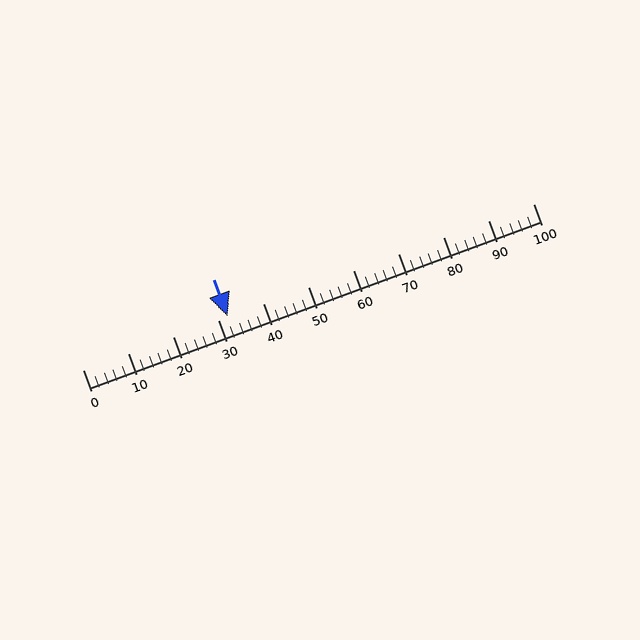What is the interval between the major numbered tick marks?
The major tick marks are spaced 10 units apart.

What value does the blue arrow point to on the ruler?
The blue arrow points to approximately 32.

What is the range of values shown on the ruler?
The ruler shows values from 0 to 100.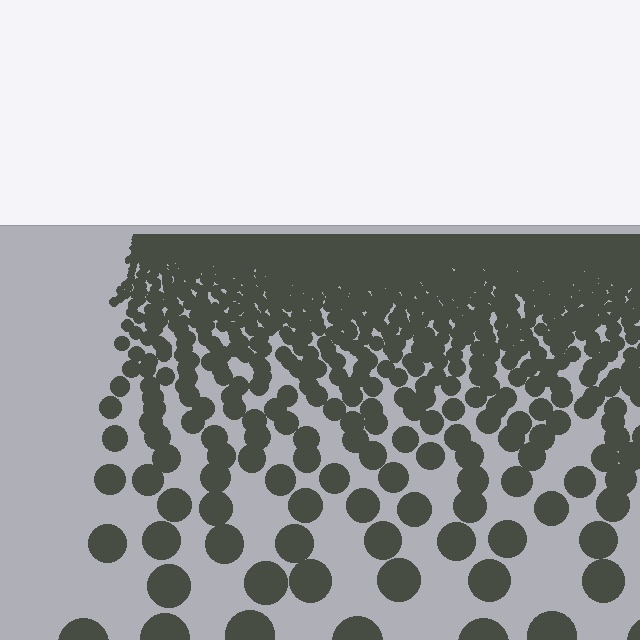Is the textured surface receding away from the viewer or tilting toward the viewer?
The surface is receding away from the viewer. Texture elements get smaller and denser toward the top.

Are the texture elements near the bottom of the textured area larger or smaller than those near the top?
Larger. Near the bottom, elements are closer to the viewer and appear at a bigger on-screen size.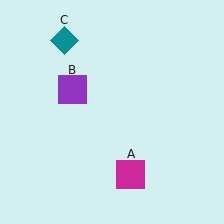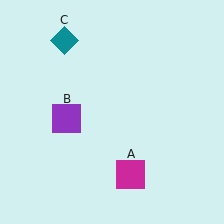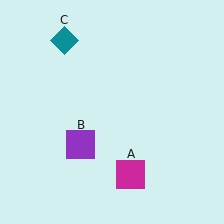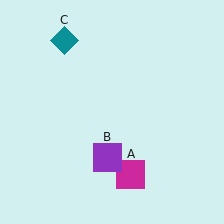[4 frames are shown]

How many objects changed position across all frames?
1 object changed position: purple square (object B).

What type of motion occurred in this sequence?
The purple square (object B) rotated counterclockwise around the center of the scene.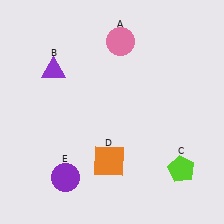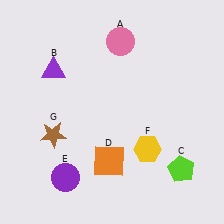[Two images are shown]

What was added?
A yellow hexagon (F), a brown star (G) were added in Image 2.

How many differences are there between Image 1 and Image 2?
There are 2 differences between the two images.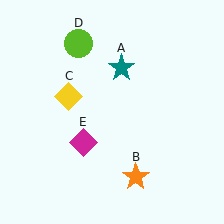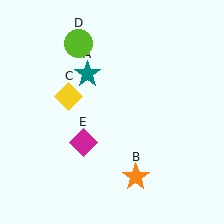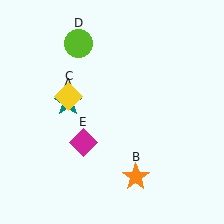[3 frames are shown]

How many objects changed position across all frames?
1 object changed position: teal star (object A).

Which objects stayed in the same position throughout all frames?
Orange star (object B) and yellow diamond (object C) and lime circle (object D) and magenta diamond (object E) remained stationary.